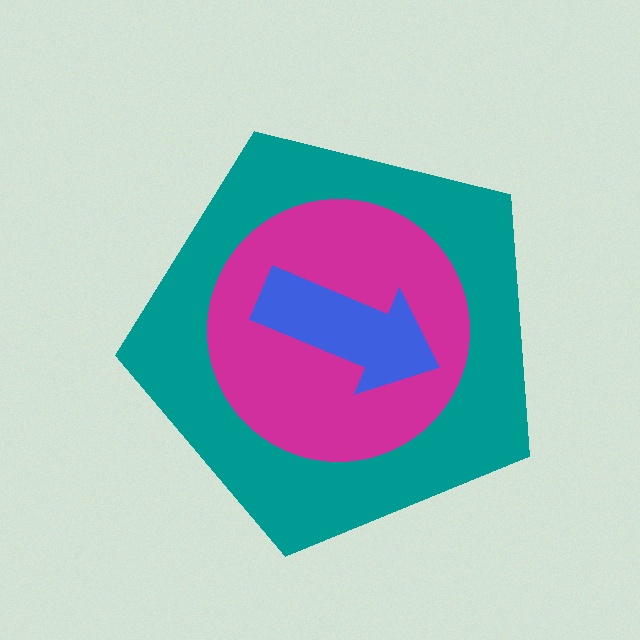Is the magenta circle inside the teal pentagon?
Yes.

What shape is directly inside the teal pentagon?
The magenta circle.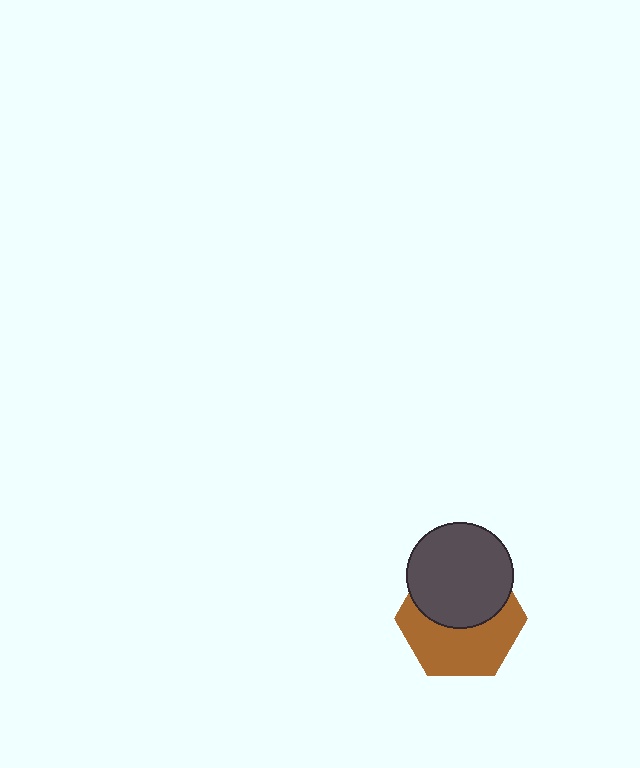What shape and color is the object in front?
The object in front is a dark gray circle.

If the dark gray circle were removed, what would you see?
You would see the complete brown hexagon.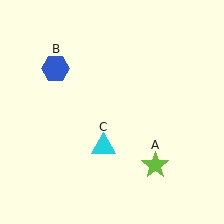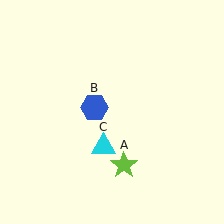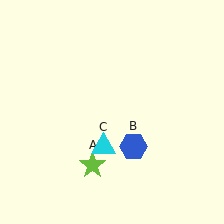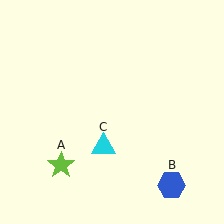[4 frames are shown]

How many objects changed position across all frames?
2 objects changed position: lime star (object A), blue hexagon (object B).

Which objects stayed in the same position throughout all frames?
Cyan triangle (object C) remained stationary.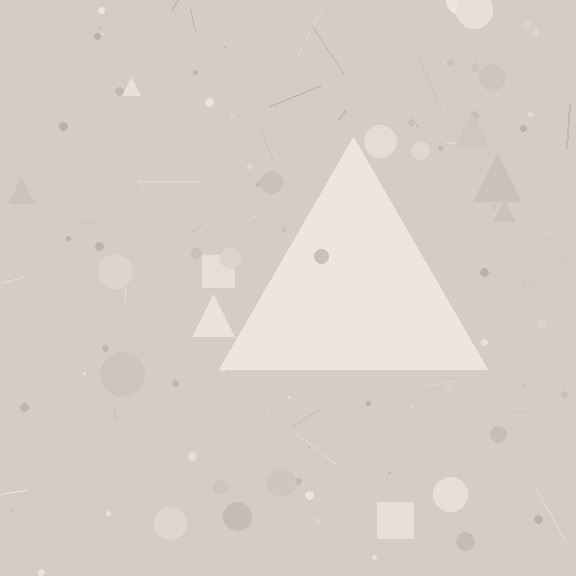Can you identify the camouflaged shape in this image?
The camouflaged shape is a triangle.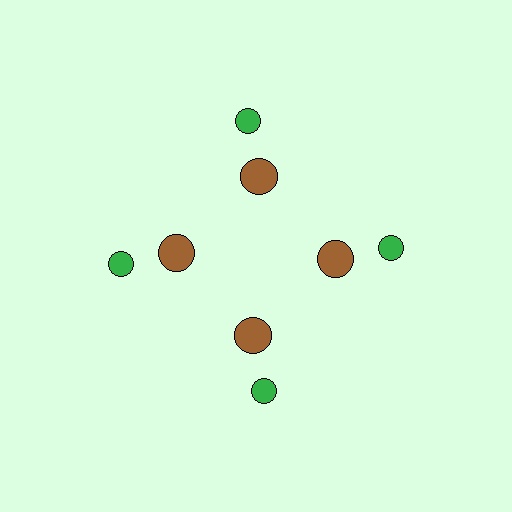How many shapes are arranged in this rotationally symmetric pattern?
There are 8 shapes, arranged in 4 groups of 2.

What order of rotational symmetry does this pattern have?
This pattern has 4-fold rotational symmetry.